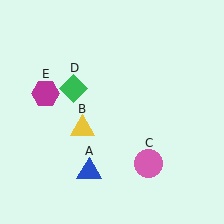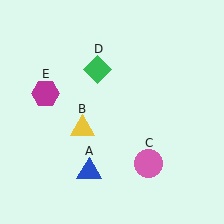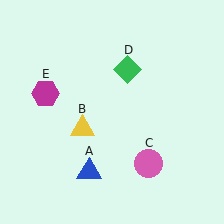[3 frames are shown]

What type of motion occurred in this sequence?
The green diamond (object D) rotated clockwise around the center of the scene.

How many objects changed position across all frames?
1 object changed position: green diamond (object D).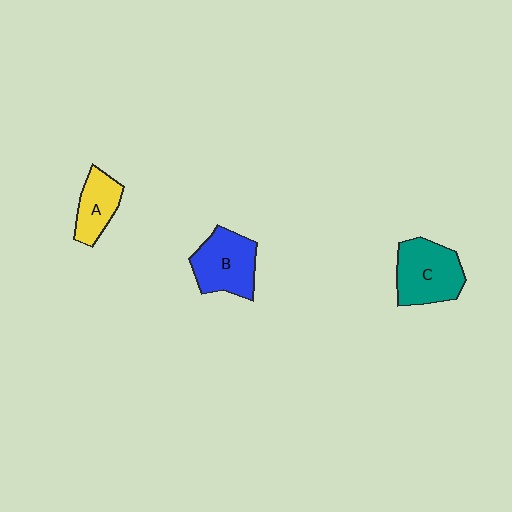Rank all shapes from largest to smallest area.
From largest to smallest: C (teal), B (blue), A (yellow).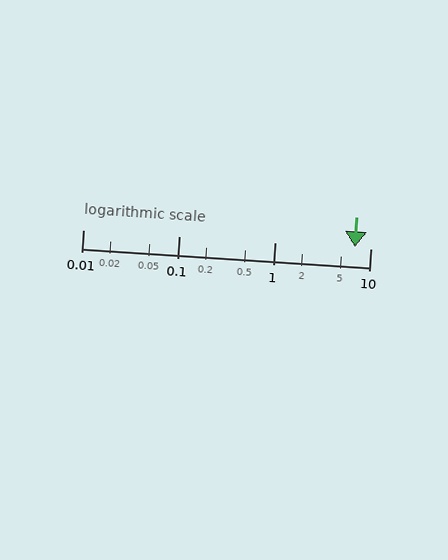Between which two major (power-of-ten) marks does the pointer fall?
The pointer is between 1 and 10.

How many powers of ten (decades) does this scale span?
The scale spans 3 decades, from 0.01 to 10.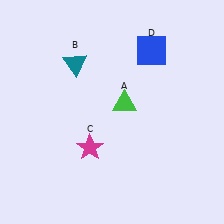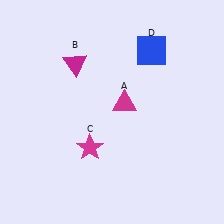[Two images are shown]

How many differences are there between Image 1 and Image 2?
There are 2 differences between the two images.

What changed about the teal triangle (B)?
In Image 1, B is teal. In Image 2, it changed to magenta.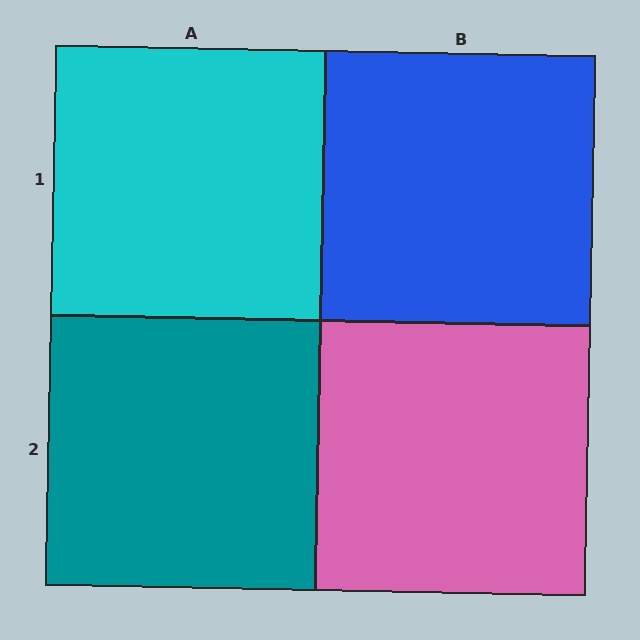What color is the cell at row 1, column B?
Blue.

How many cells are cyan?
1 cell is cyan.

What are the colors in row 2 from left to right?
Teal, pink.